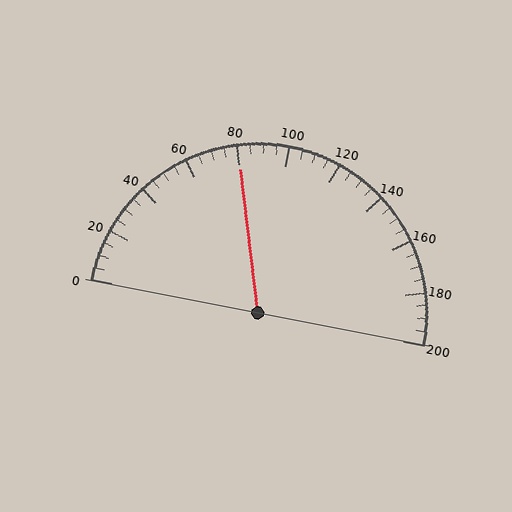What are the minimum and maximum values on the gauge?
The gauge ranges from 0 to 200.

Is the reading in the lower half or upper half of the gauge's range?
The reading is in the lower half of the range (0 to 200).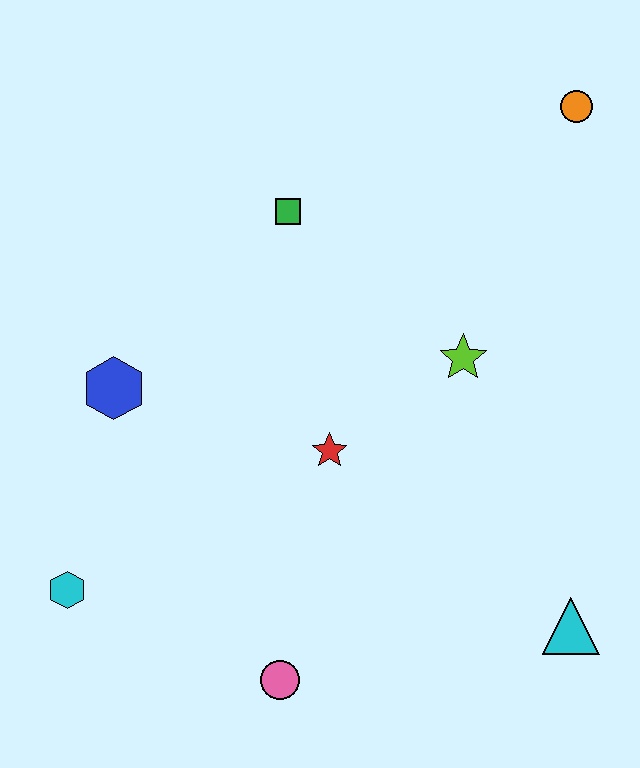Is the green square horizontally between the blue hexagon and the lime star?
Yes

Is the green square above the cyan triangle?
Yes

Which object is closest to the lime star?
The red star is closest to the lime star.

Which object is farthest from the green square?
The cyan triangle is farthest from the green square.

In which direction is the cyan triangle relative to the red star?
The cyan triangle is to the right of the red star.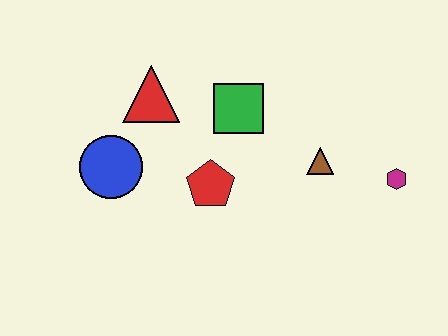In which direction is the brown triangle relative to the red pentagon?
The brown triangle is to the right of the red pentagon.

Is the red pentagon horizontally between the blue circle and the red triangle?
No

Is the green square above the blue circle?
Yes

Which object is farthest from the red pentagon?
The magenta hexagon is farthest from the red pentagon.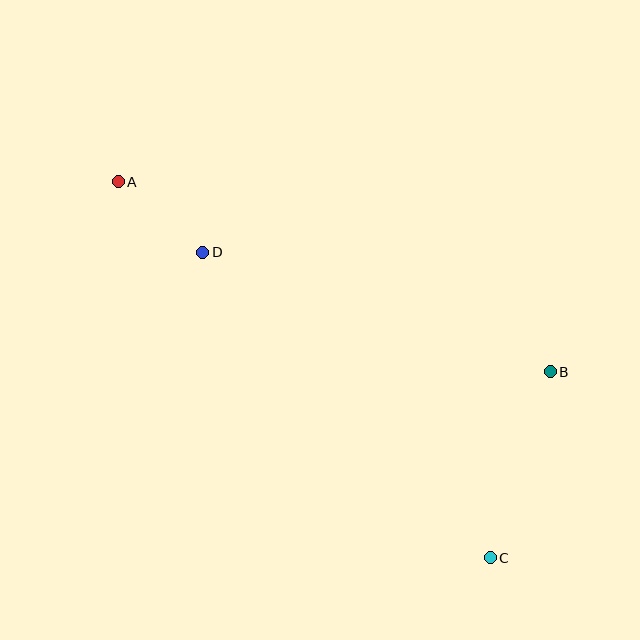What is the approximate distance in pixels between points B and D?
The distance between B and D is approximately 368 pixels.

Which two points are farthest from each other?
Points A and C are farthest from each other.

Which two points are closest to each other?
Points A and D are closest to each other.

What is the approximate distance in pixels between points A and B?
The distance between A and B is approximately 472 pixels.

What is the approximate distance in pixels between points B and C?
The distance between B and C is approximately 195 pixels.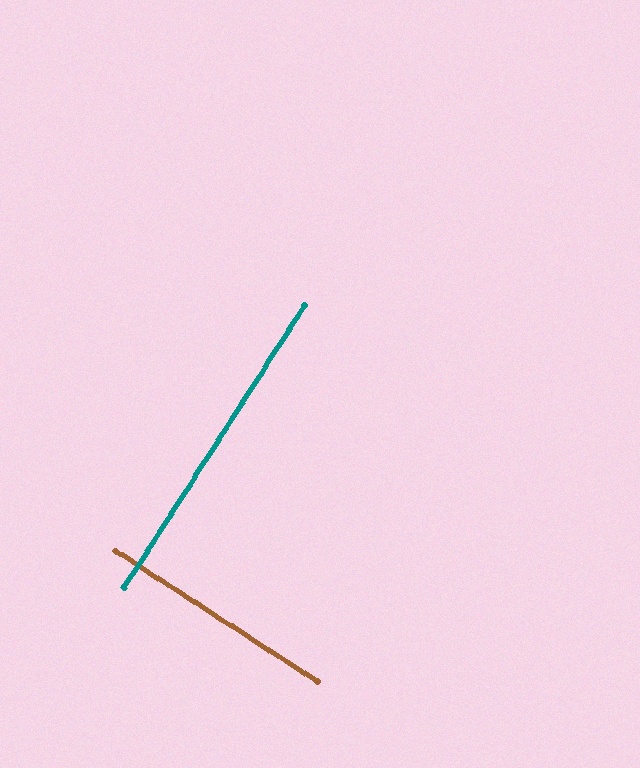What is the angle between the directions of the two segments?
Approximately 90 degrees.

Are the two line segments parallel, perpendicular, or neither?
Perpendicular — they meet at approximately 90°.